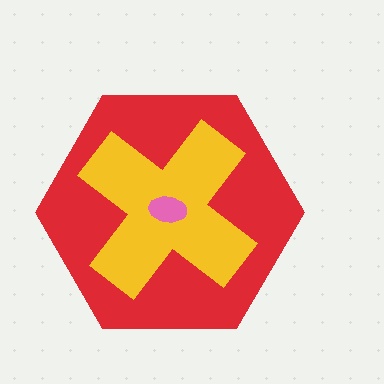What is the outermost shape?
The red hexagon.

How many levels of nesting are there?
3.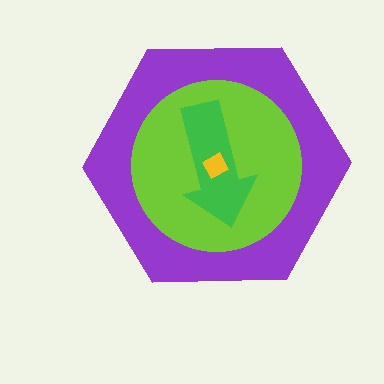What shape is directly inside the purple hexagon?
The lime circle.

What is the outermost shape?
The purple hexagon.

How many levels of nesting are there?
4.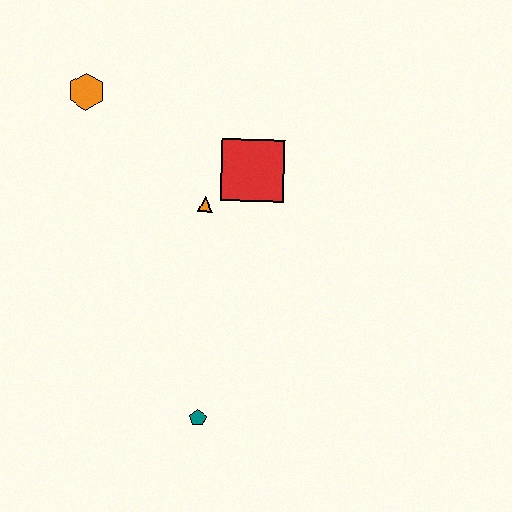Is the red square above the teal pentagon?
Yes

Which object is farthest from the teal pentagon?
The orange hexagon is farthest from the teal pentagon.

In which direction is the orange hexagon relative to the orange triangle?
The orange hexagon is to the left of the orange triangle.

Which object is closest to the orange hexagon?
The orange triangle is closest to the orange hexagon.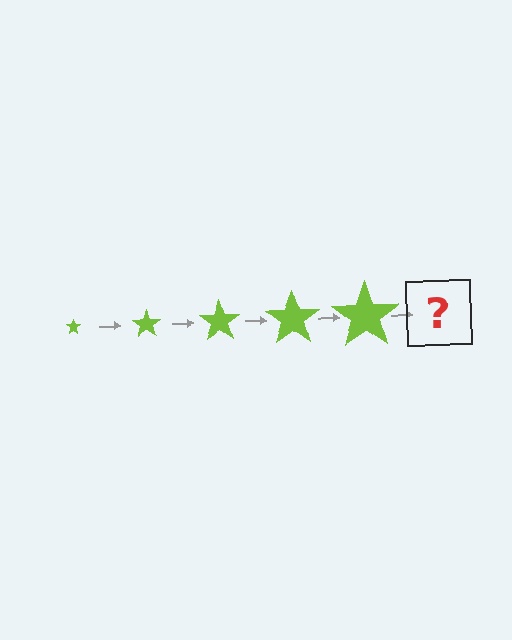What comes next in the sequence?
The next element should be a lime star, larger than the previous one.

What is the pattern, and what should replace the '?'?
The pattern is that the star gets progressively larger each step. The '?' should be a lime star, larger than the previous one.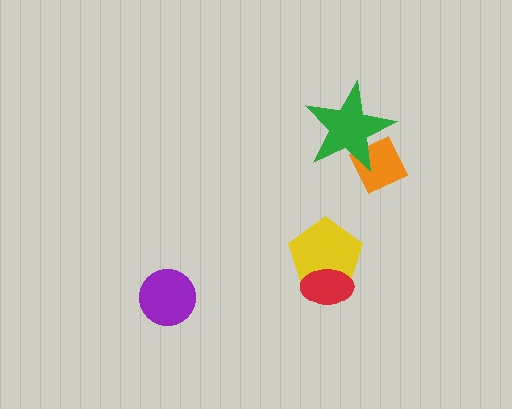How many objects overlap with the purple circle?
0 objects overlap with the purple circle.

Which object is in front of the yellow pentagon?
The red ellipse is in front of the yellow pentagon.